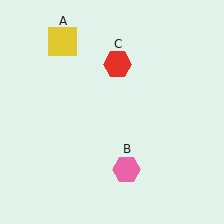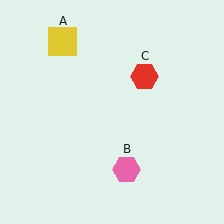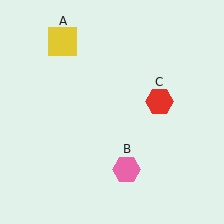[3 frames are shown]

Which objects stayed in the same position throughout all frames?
Yellow square (object A) and pink hexagon (object B) remained stationary.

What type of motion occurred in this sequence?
The red hexagon (object C) rotated clockwise around the center of the scene.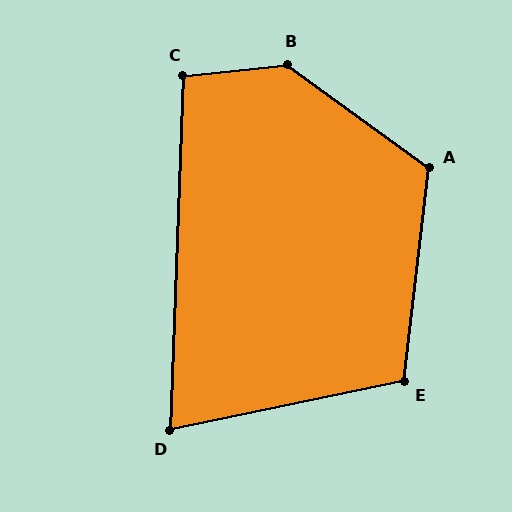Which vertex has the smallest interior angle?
D, at approximately 76 degrees.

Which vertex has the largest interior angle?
B, at approximately 137 degrees.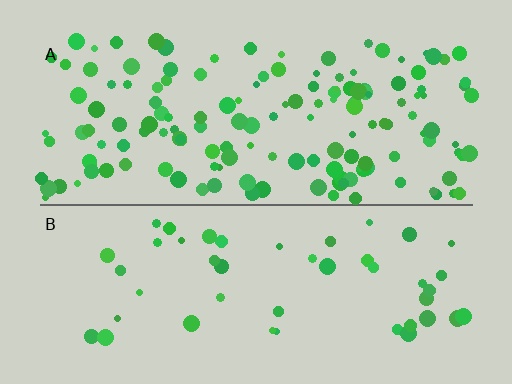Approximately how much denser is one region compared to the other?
Approximately 3.2× — region A over region B.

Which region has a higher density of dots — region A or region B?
A (the top).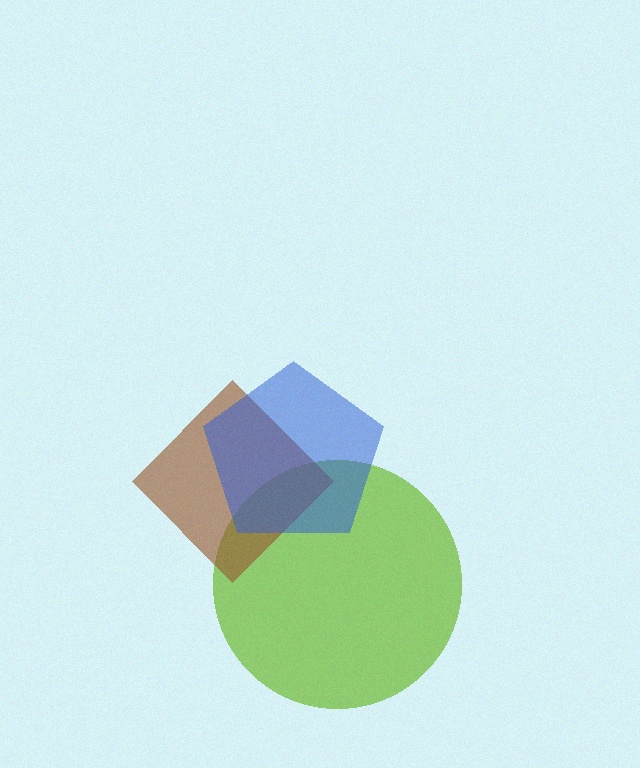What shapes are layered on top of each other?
The layered shapes are: a lime circle, a brown diamond, a blue pentagon.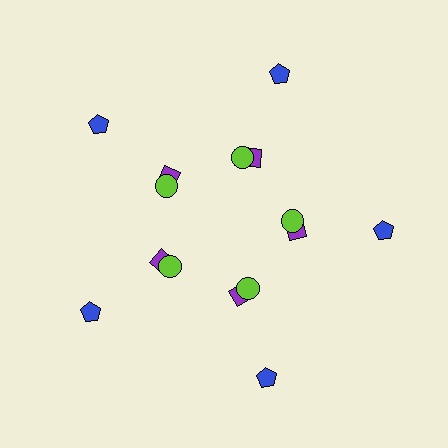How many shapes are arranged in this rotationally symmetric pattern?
There are 15 shapes, arranged in 5 groups of 3.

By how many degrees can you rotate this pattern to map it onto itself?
The pattern maps onto itself every 72 degrees of rotation.